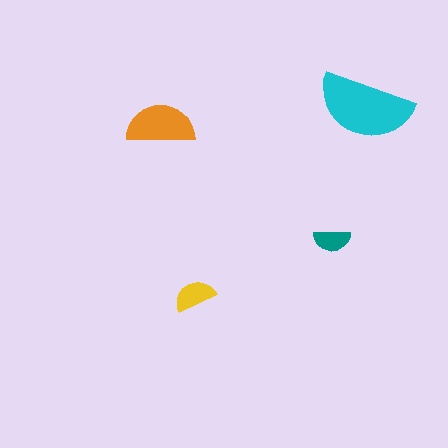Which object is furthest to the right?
The cyan semicircle is rightmost.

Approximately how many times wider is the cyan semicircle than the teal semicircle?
About 2.5 times wider.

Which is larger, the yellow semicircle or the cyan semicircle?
The cyan one.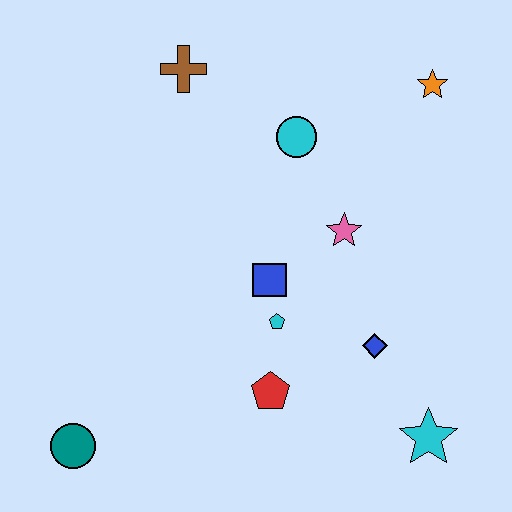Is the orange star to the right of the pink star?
Yes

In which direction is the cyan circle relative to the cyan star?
The cyan circle is above the cyan star.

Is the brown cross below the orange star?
No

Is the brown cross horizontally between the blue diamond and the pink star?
No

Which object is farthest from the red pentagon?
The orange star is farthest from the red pentagon.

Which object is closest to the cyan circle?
The pink star is closest to the cyan circle.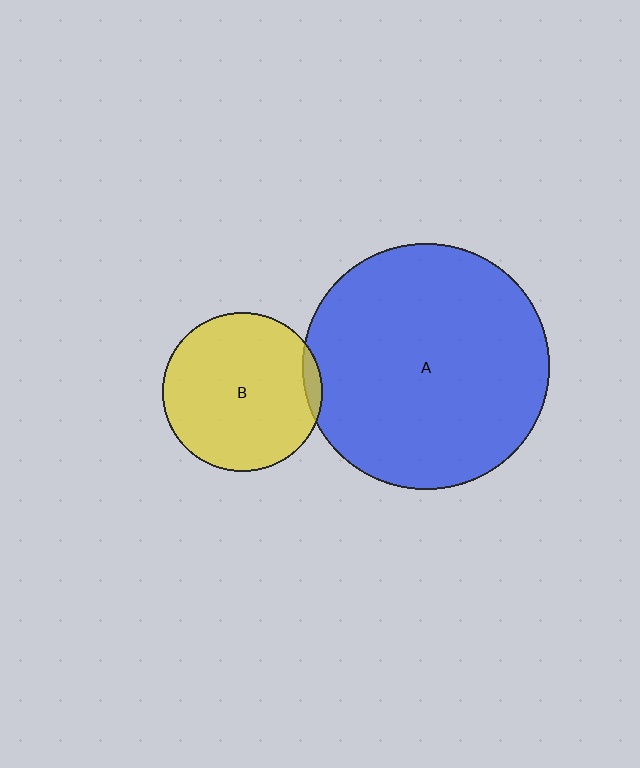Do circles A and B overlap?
Yes.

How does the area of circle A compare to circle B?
Approximately 2.4 times.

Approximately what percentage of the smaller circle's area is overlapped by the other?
Approximately 5%.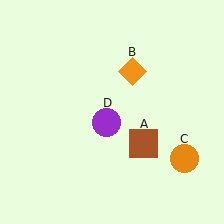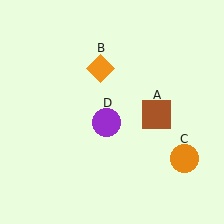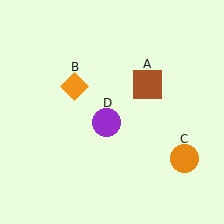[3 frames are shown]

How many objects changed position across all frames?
2 objects changed position: brown square (object A), orange diamond (object B).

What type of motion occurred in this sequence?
The brown square (object A), orange diamond (object B) rotated counterclockwise around the center of the scene.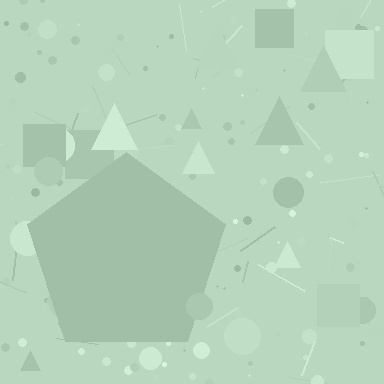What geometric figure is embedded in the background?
A pentagon is embedded in the background.